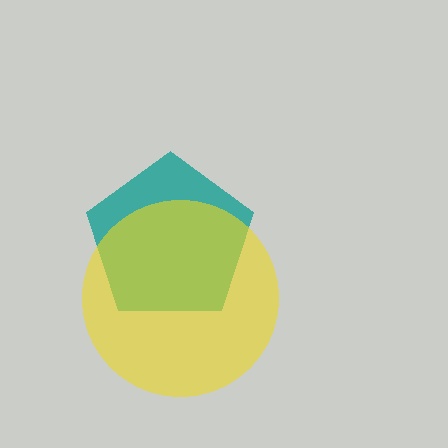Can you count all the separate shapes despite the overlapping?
Yes, there are 2 separate shapes.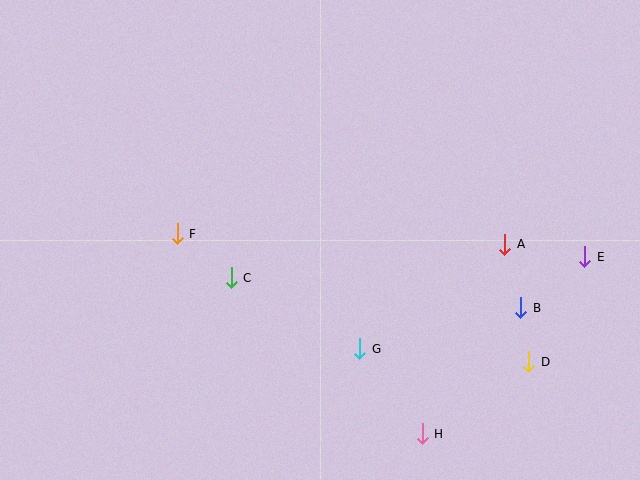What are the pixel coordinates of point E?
Point E is at (585, 257).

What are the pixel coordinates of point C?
Point C is at (231, 277).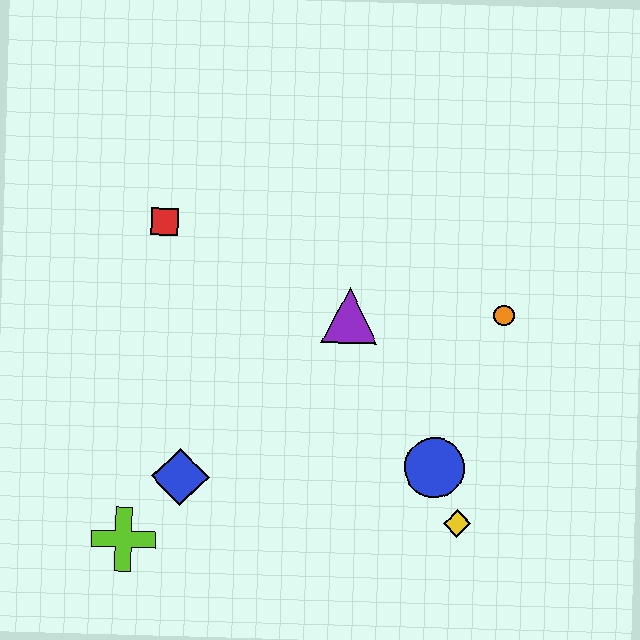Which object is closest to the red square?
The purple triangle is closest to the red square.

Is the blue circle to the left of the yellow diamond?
Yes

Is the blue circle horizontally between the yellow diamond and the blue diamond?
Yes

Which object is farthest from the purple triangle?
The lime cross is farthest from the purple triangle.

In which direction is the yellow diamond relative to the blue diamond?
The yellow diamond is to the right of the blue diamond.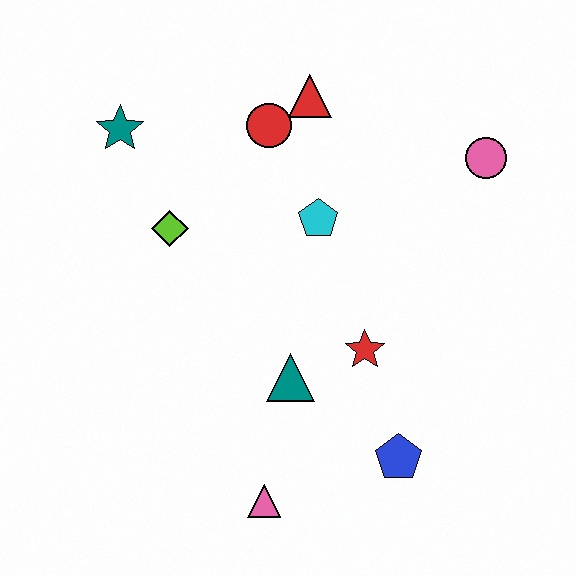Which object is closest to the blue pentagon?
The red star is closest to the blue pentagon.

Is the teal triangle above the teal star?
No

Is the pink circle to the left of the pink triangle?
No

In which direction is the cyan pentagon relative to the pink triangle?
The cyan pentagon is above the pink triangle.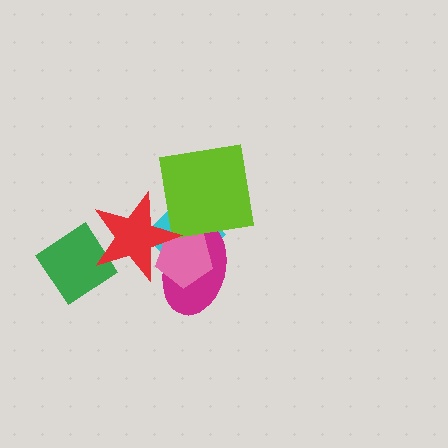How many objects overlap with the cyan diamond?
4 objects overlap with the cyan diamond.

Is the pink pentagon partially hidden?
Yes, it is partially covered by another shape.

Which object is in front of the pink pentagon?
The red star is in front of the pink pentagon.